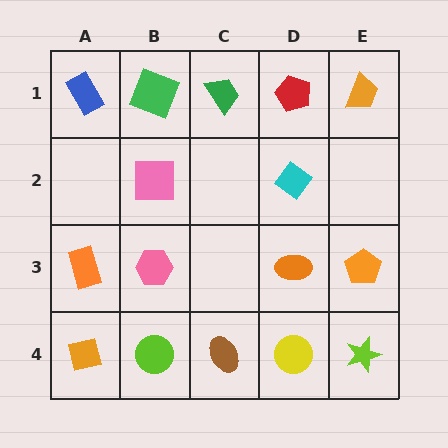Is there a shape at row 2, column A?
No, that cell is empty.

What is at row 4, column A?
An orange square.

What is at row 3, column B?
A pink hexagon.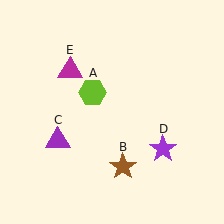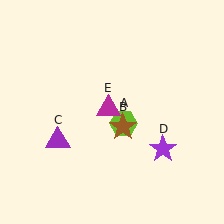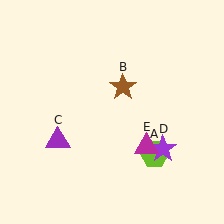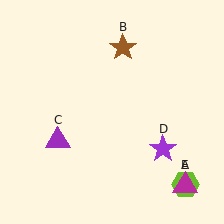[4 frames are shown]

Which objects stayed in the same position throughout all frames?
Purple triangle (object C) and purple star (object D) remained stationary.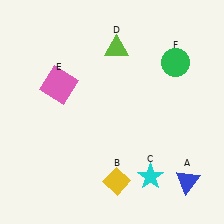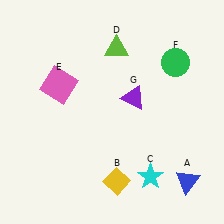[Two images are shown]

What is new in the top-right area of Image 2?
A purple triangle (G) was added in the top-right area of Image 2.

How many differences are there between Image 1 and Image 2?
There is 1 difference between the two images.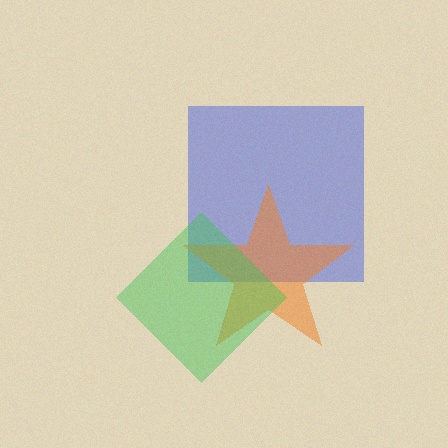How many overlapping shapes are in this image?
There are 3 overlapping shapes in the image.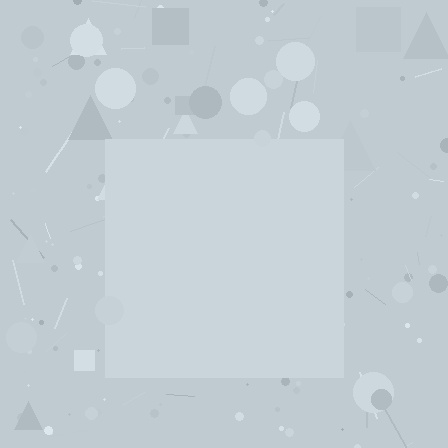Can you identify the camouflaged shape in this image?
The camouflaged shape is a square.